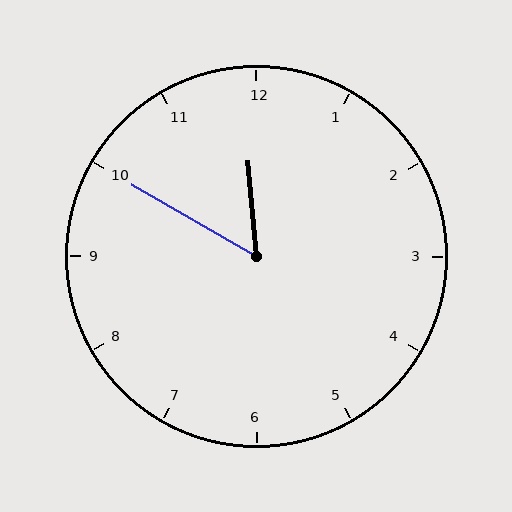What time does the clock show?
11:50.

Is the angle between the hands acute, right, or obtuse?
It is acute.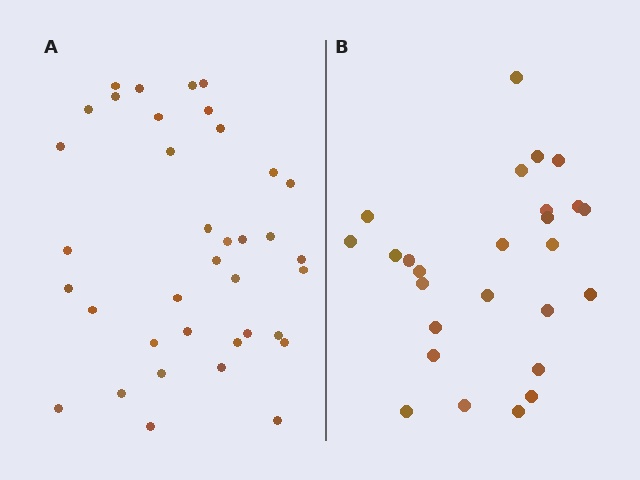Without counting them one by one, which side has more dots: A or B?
Region A (the left region) has more dots.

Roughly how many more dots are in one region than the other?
Region A has roughly 12 or so more dots than region B.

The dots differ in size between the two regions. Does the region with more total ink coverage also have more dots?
No. Region B has more total ink coverage because its dots are larger, but region A actually contains more individual dots. Total area can be misleading — the number of items is what matters here.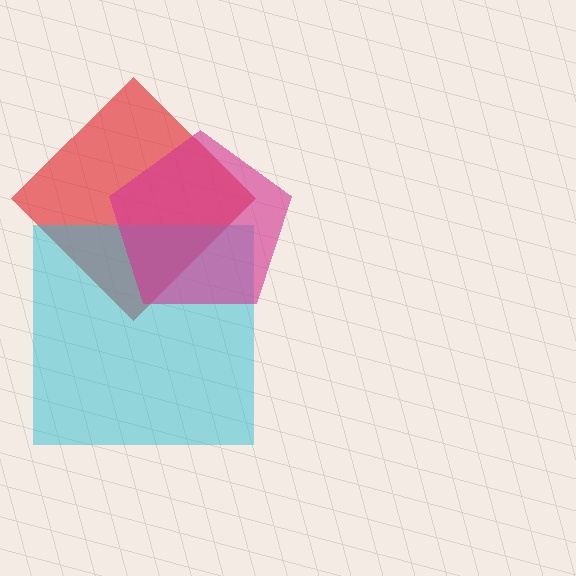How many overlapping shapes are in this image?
There are 3 overlapping shapes in the image.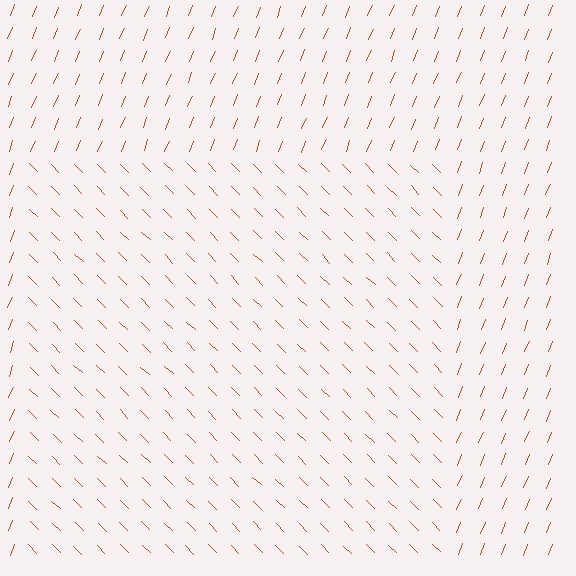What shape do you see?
I see a rectangle.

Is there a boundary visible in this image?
Yes, there is a texture boundary formed by a change in line orientation.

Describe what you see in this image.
The image is filled with small brown line segments. A rectangle region in the image has lines oriented differently from the surrounding lines, creating a visible texture boundary.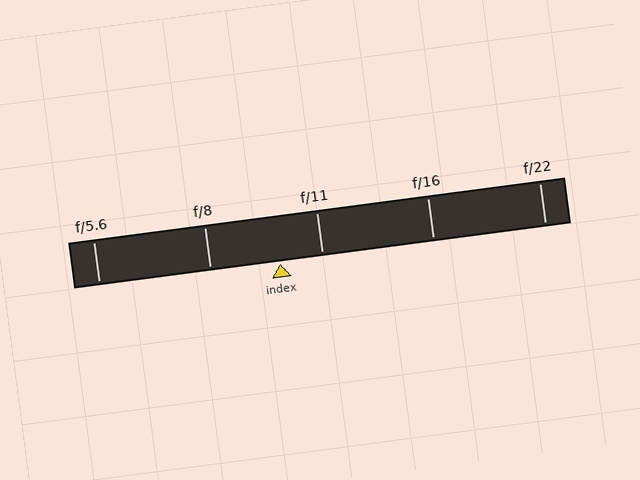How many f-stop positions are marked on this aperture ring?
There are 5 f-stop positions marked.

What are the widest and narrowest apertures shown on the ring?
The widest aperture shown is f/5.6 and the narrowest is f/22.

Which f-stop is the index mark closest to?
The index mark is closest to f/11.